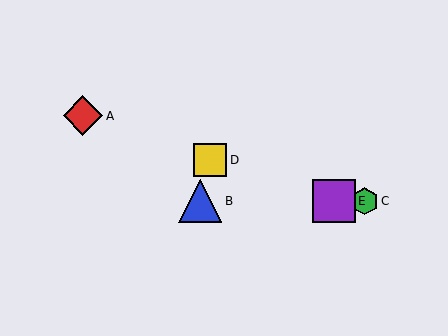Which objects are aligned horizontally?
Objects B, C, E are aligned horizontally.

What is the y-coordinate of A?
Object A is at y≈116.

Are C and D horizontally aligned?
No, C is at y≈201 and D is at y≈160.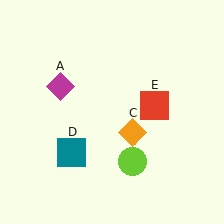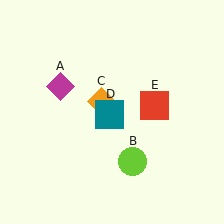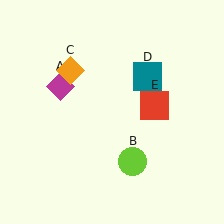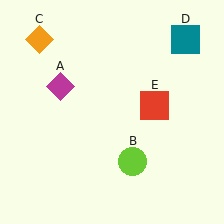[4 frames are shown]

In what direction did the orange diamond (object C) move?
The orange diamond (object C) moved up and to the left.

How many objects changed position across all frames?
2 objects changed position: orange diamond (object C), teal square (object D).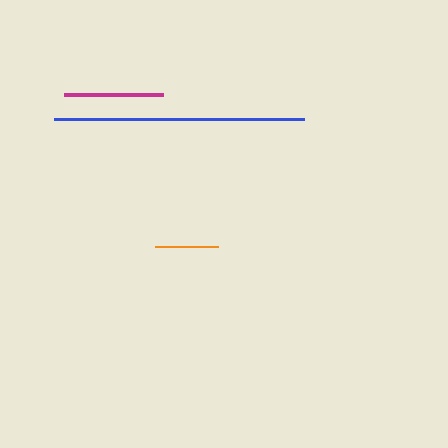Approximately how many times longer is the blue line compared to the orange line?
The blue line is approximately 4.0 times the length of the orange line.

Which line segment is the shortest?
The orange line is the shortest at approximately 63 pixels.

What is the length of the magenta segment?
The magenta segment is approximately 99 pixels long.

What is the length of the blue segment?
The blue segment is approximately 249 pixels long.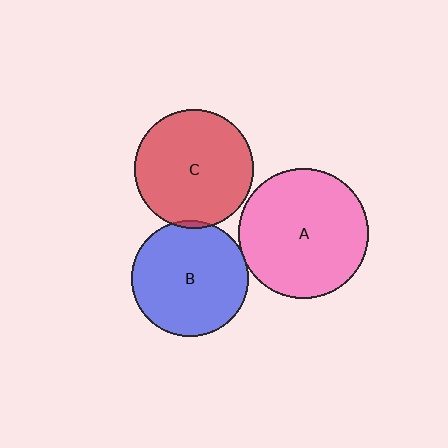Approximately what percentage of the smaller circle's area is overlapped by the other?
Approximately 5%.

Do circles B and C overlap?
Yes.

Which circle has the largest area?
Circle A (pink).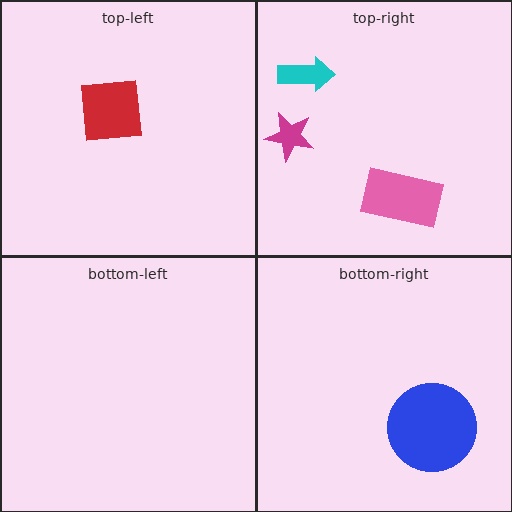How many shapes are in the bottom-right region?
1.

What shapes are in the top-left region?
The red square.